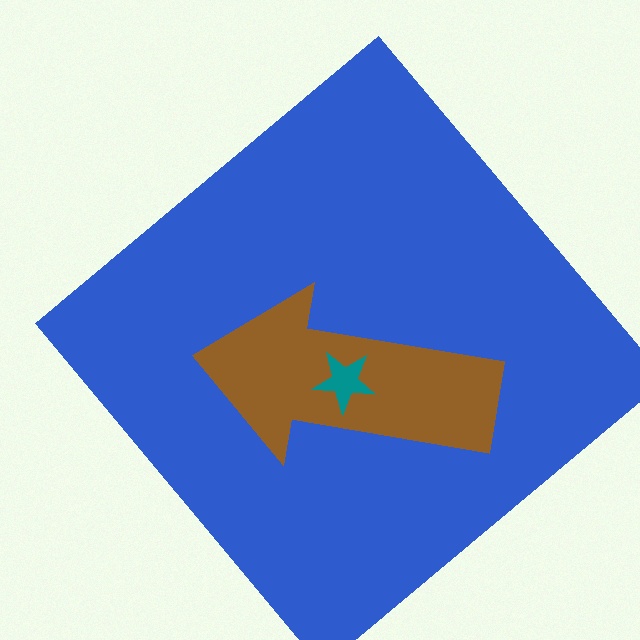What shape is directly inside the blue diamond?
The brown arrow.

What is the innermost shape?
The teal star.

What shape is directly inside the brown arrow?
The teal star.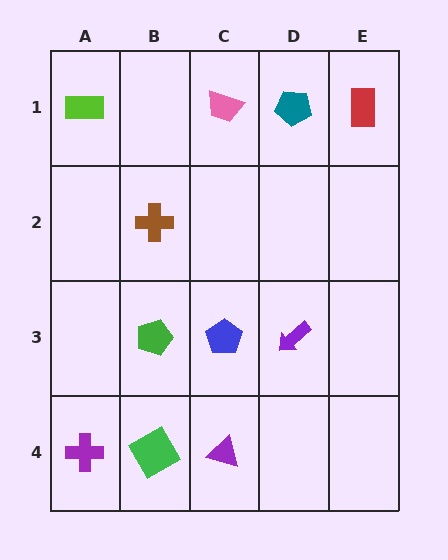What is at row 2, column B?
A brown cross.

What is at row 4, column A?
A purple cross.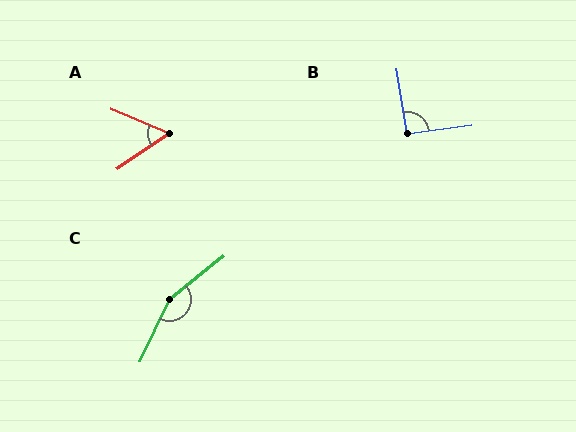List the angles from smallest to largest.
A (57°), B (91°), C (154°).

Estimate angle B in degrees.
Approximately 91 degrees.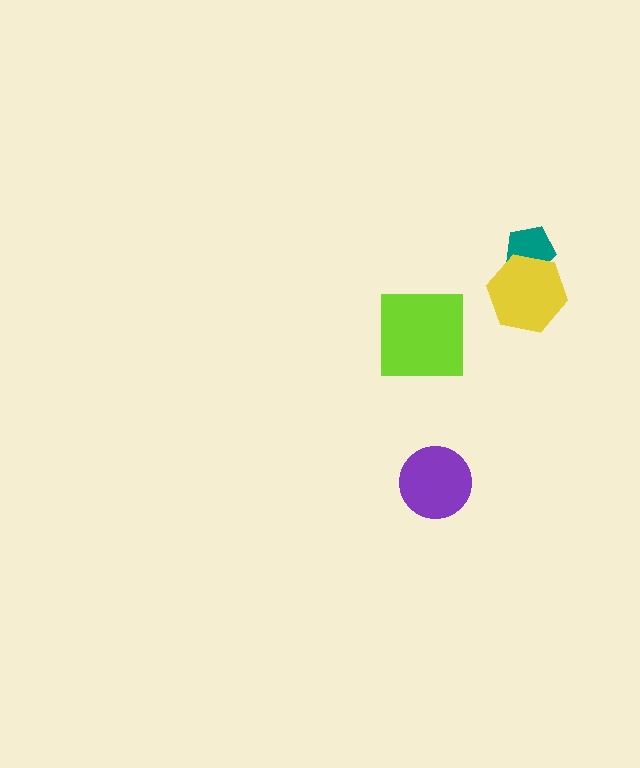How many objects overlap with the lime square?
0 objects overlap with the lime square.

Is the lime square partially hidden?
No, no other shape covers it.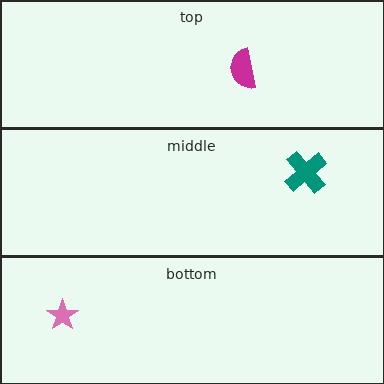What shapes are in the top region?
The magenta semicircle.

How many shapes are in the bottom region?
1.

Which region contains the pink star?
The bottom region.